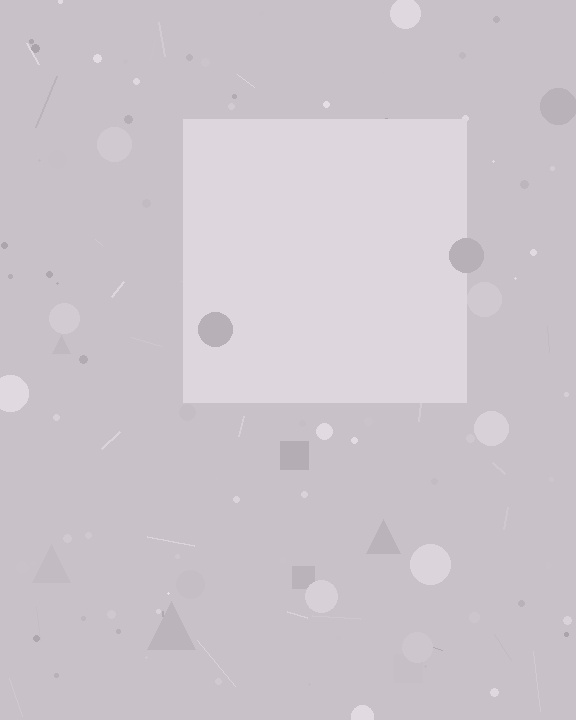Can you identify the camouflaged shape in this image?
The camouflaged shape is a square.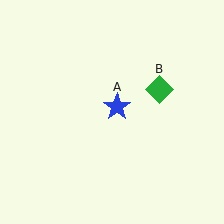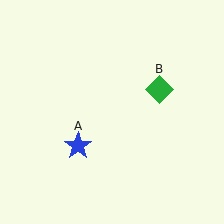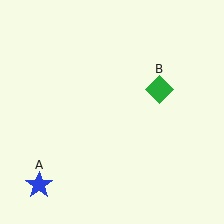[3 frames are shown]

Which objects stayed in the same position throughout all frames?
Green diamond (object B) remained stationary.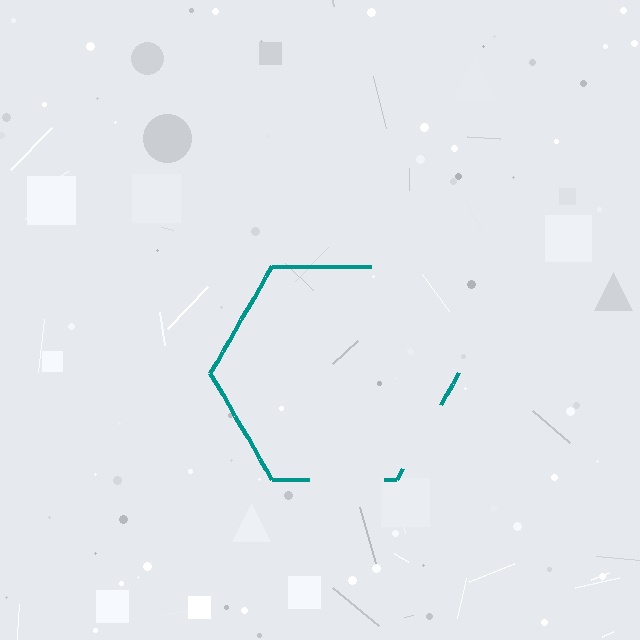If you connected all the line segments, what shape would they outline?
They would outline a hexagon.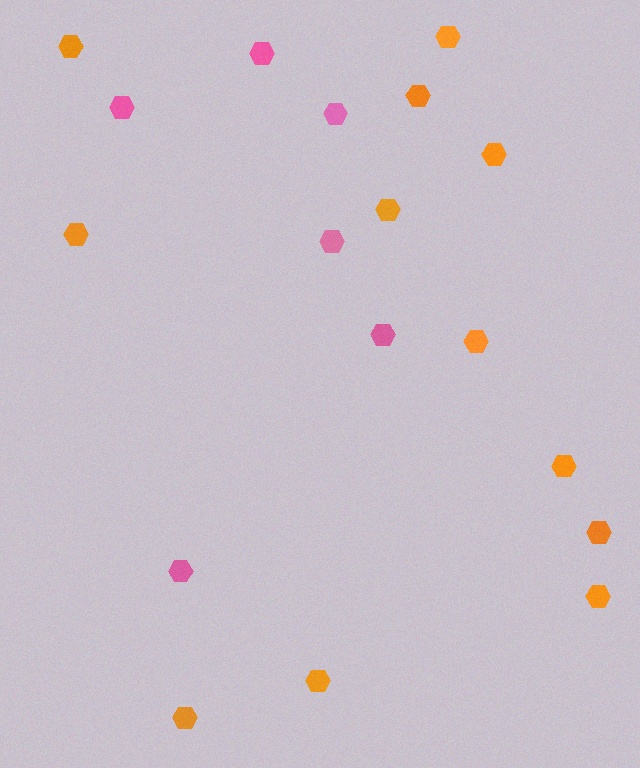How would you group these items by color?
There are 2 groups: one group of pink hexagons (6) and one group of orange hexagons (12).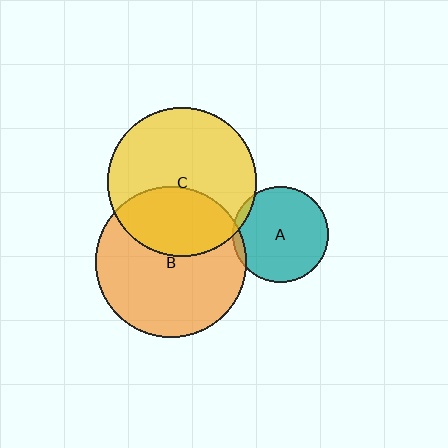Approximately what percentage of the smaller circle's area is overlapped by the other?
Approximately 35%.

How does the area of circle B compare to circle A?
Approximately 2.5 times.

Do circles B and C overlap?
Yes.